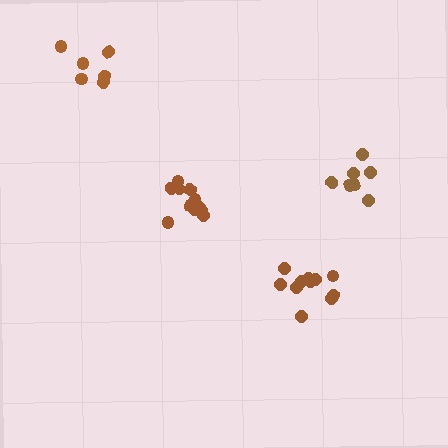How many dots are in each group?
Group 1: 11 dots, Group 2: 7 dots, Group 3: 12 dots, Group 4: 6 dots (36 total).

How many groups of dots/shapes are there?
There are 4 groups.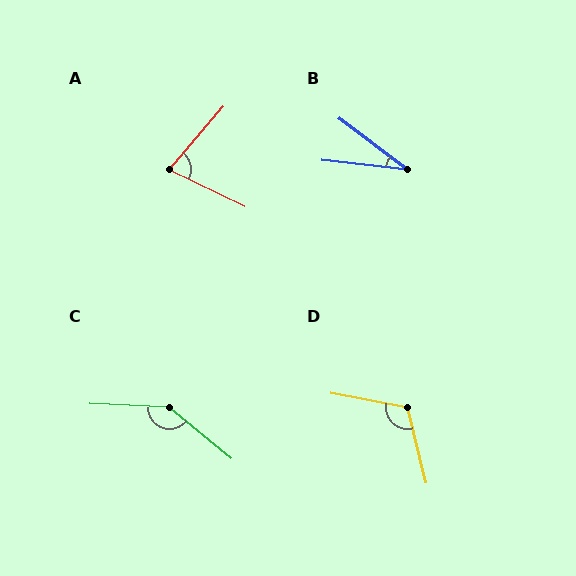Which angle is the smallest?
B, at approximately 31 degrees.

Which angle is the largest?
C, at approximately 143 degrees.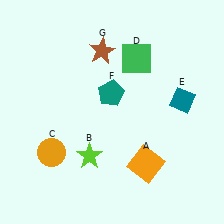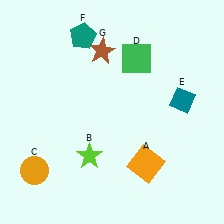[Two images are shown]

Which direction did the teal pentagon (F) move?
The teal pentagon (F) moved up.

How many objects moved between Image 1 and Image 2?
2 objects moved between the two images.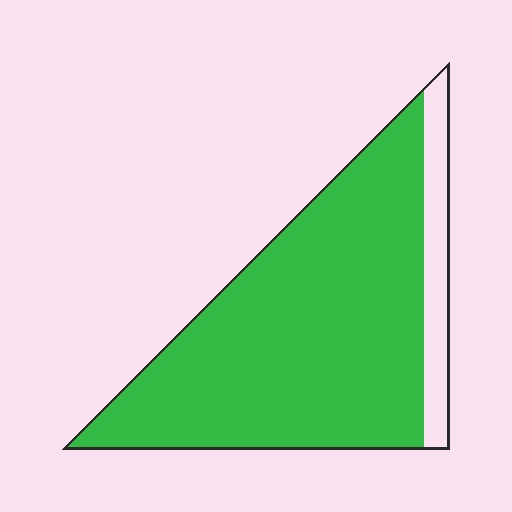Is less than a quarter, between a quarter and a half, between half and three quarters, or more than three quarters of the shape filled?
More than three quarters.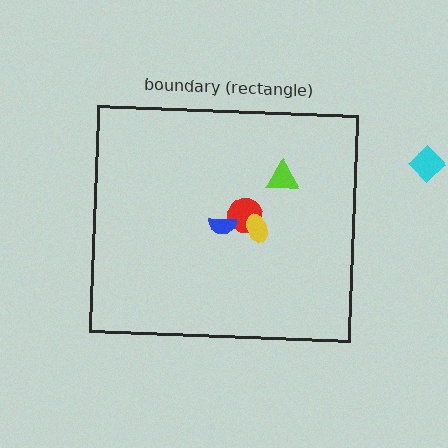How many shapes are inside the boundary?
4 inside, 1 outside.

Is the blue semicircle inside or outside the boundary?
Inside.